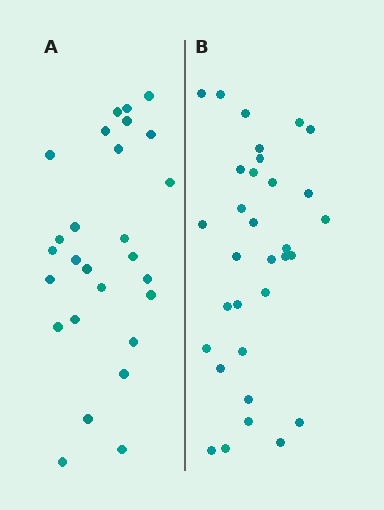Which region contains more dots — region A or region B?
Region B (the right region) has more dots.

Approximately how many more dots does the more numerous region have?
Region B has about 5 more dots than region A.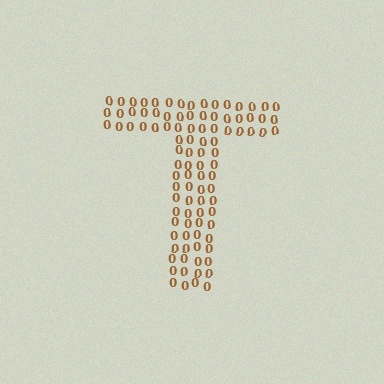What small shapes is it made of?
It is made of small digit 0's.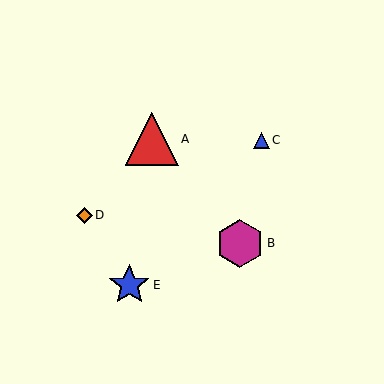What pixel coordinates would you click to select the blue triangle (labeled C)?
Click at (261, 140) to select the blue triangle C.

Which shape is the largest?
The red triangle (labeled A) is the largest.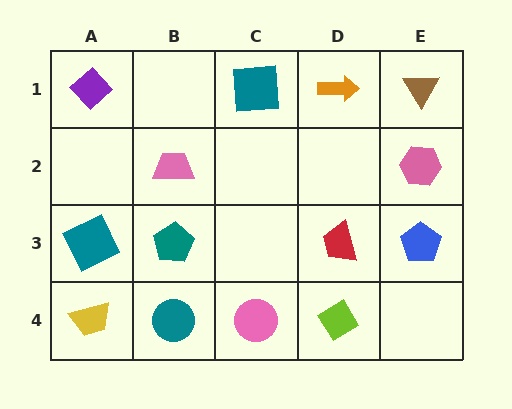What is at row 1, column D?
An orange arrow.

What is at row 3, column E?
A blue pentagon.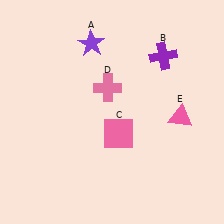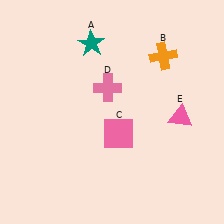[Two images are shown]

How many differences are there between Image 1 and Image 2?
There are 2 differences between the two images.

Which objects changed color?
A changed from purple to teal. B changed from purple to orange.